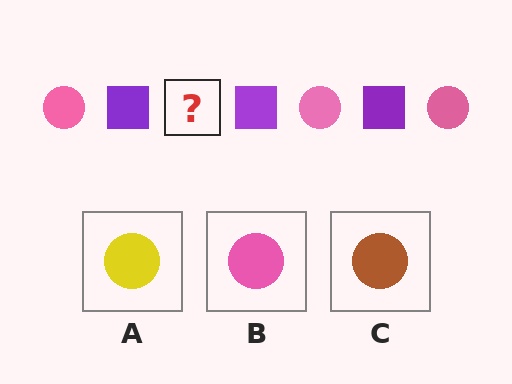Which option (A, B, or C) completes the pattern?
B.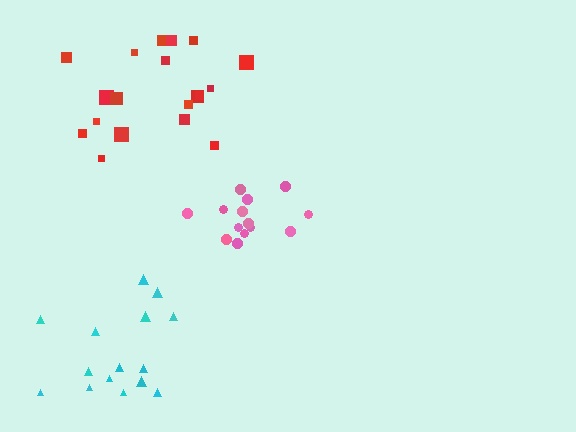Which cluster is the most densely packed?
Pink.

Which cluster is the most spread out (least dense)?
Cyan.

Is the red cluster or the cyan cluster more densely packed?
Red.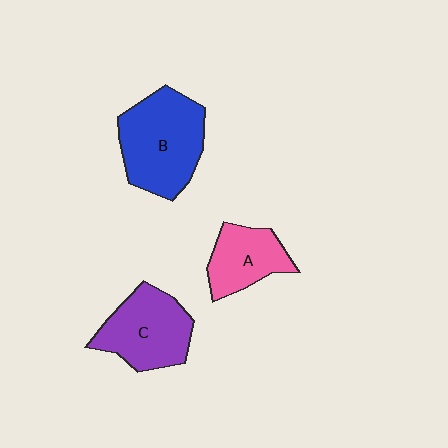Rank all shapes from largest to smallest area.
From largest to smallest: B (blue), C (purple), A (pink).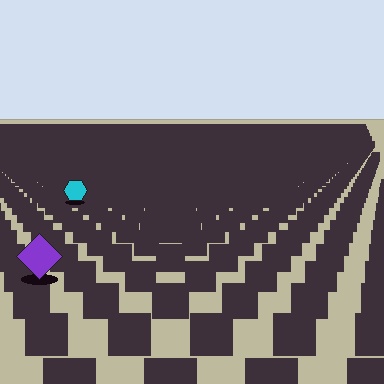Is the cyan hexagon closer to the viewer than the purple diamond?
No. The purple diamond is closer — you can tell from the texture gradient: the ground texture is coarser near it.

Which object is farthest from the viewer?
The cyan hexagon is farthest from the viewer. It appears smaller and the ground texture around it is denser.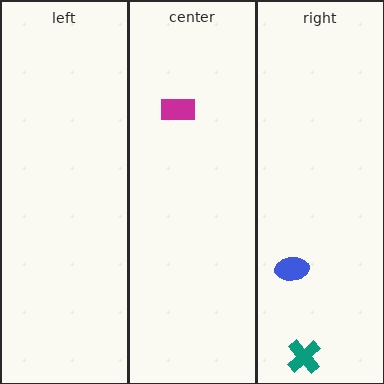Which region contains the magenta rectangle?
The center region.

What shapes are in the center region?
The magenta rectangle.